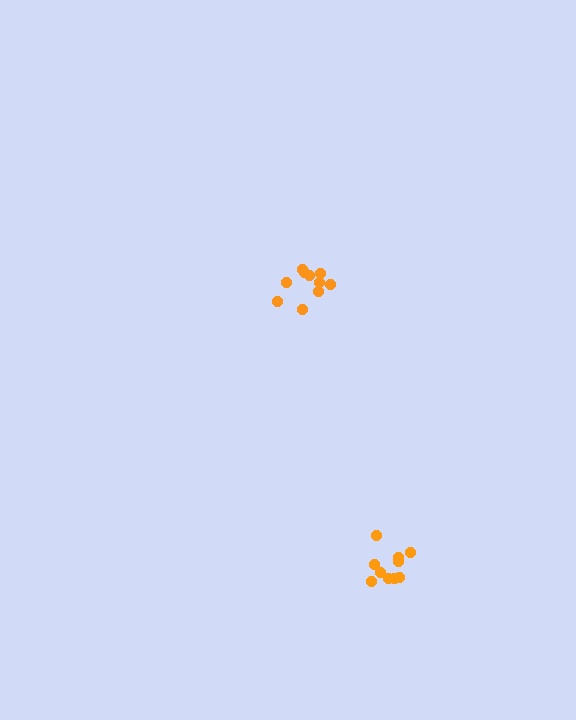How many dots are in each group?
Group 1: 10 dots, Group 2: 10 dots (20 total).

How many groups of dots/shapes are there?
There are 2 groups.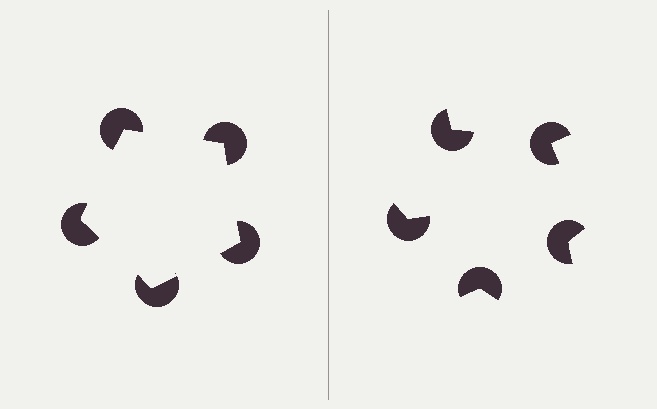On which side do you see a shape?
An illusory pentagon appears on the left side. On the right side the wedge cuts are rotated, so no coherent shape forms.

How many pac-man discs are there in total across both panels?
10 — 5 on each side.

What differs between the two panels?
The pac-man discs are positioned identically on both sides; only the wedge orientations differ. On the left they align to a pentagon; on the right they are misaligned.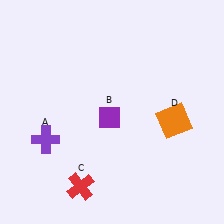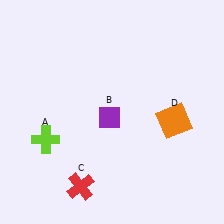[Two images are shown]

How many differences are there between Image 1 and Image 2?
There is 1 difference between the two images.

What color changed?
The cross (A) changed from purple in Image 1 to lime in Image 2.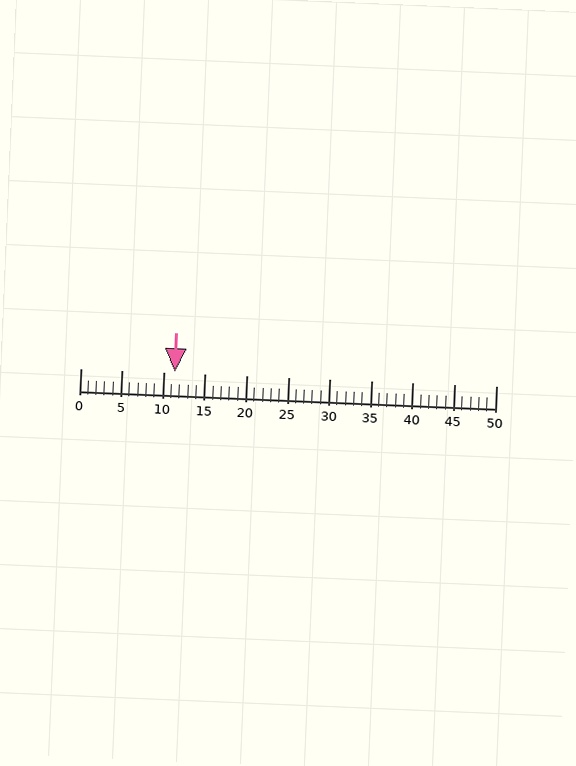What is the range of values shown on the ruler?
The ruler shows values from 0 to 50.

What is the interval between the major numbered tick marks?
The major tick marks are spaced 5 units apart.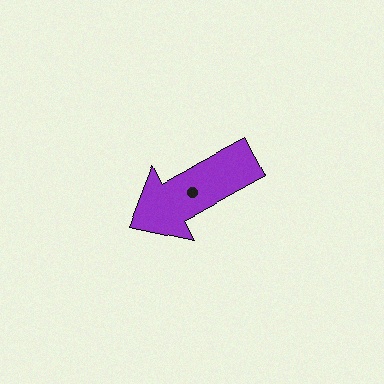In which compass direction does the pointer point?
Southwest.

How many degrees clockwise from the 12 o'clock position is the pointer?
Approximately 242 degrees.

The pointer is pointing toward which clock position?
Roughly 8 o'clock.